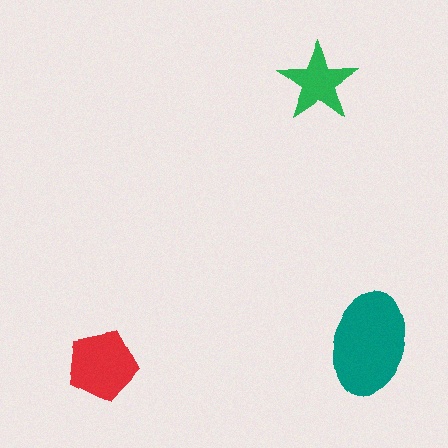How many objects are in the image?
There are 3 objects in the image.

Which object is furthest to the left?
The red pentagon is leftmost.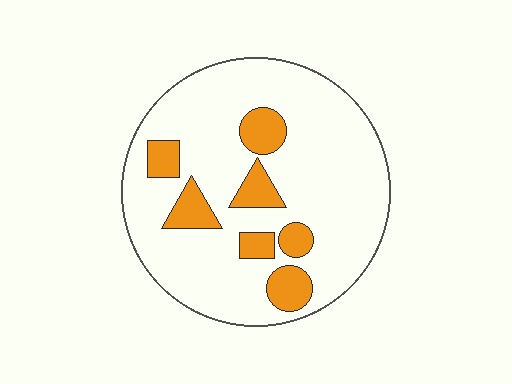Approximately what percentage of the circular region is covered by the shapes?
Approximately 15%.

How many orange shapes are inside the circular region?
7.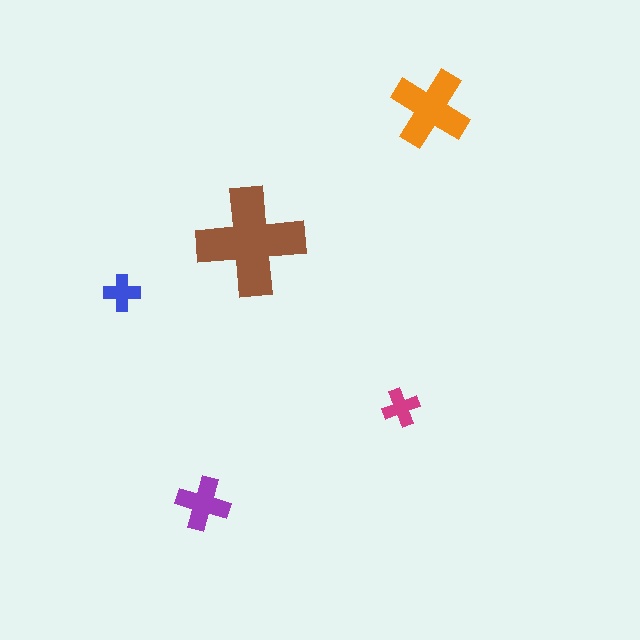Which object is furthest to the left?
The blue cross is leftmost.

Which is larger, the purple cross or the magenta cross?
The purple one.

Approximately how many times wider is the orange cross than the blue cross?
About 2 times wider.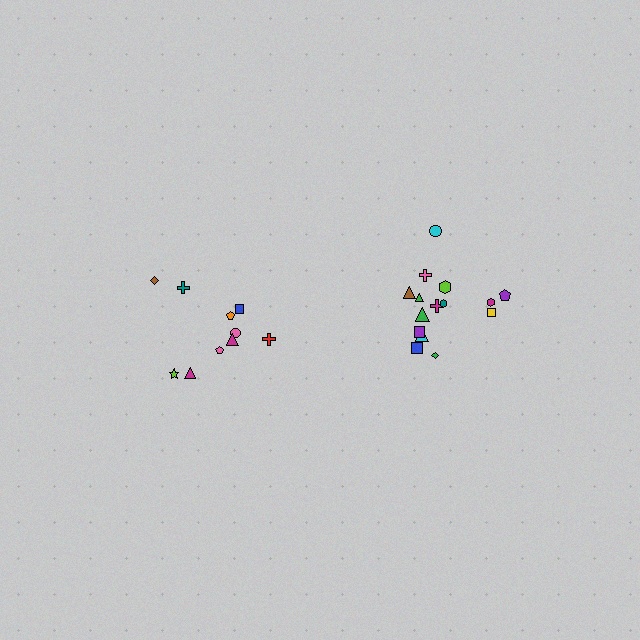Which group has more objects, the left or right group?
The right group.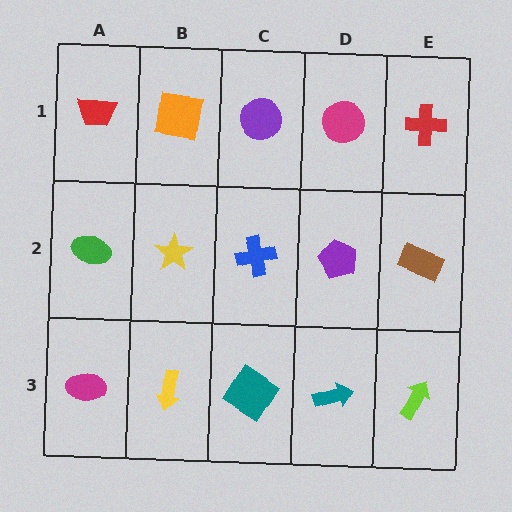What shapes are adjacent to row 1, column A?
A green ellipse (row 2, column A), an orange square (row 1, column B).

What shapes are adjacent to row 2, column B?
An orange square (row 1, column B), a yellow arrow (row 3, column B), a green ellipse (row 2, column A), a blue cross (row 2, column C).